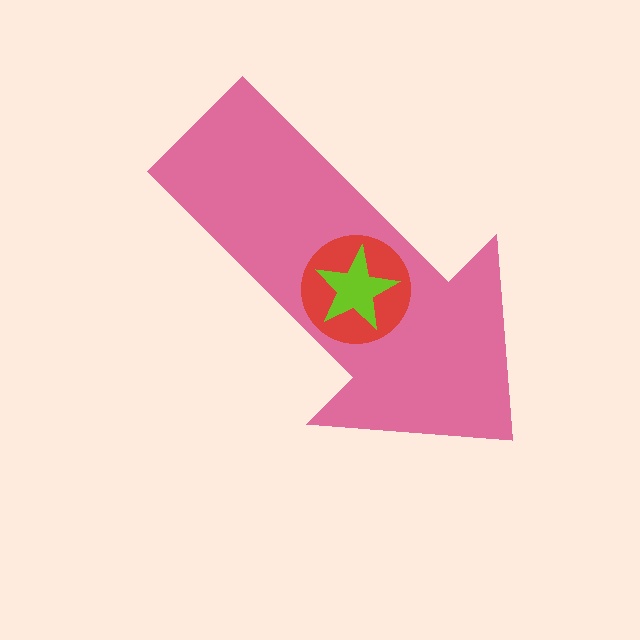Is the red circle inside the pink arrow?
Yes.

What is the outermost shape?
The pink arrow.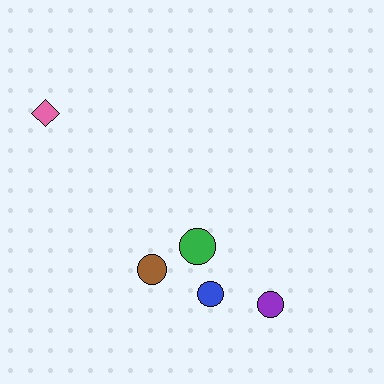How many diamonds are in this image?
There is 1 diamond.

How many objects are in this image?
There are 5 objects.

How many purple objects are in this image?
There is 1 purple object.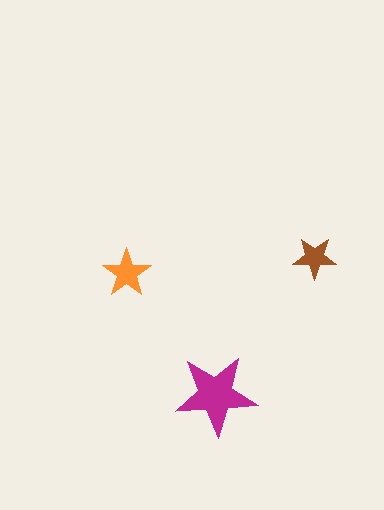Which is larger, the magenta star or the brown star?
The magenta one.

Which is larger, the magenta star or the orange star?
The magenta one.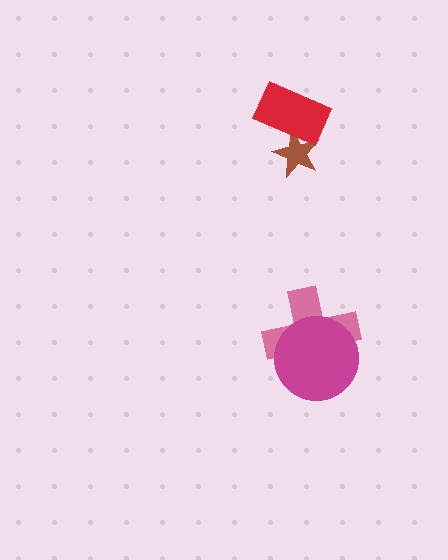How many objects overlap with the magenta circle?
1 object overlaps with the magenta circle.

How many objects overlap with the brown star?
1 object overlaps with the brown star.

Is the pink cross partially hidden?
Yes, it is partially covered by another shape.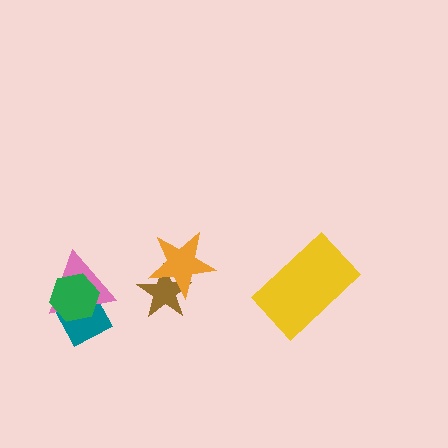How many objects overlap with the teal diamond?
2 objects overlap with the teal diamond.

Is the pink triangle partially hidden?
Yes, it is partially covered by another shape.